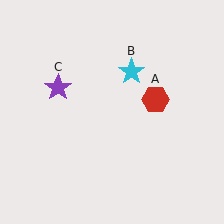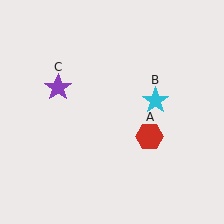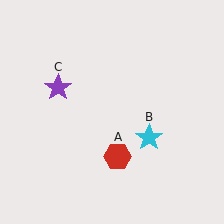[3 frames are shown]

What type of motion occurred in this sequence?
The red hexagon (object A), cyan star (object B) rotated clockwise around the center of the scene.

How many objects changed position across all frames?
2 objects changed position: red hexagon (object A), cyan star (object B).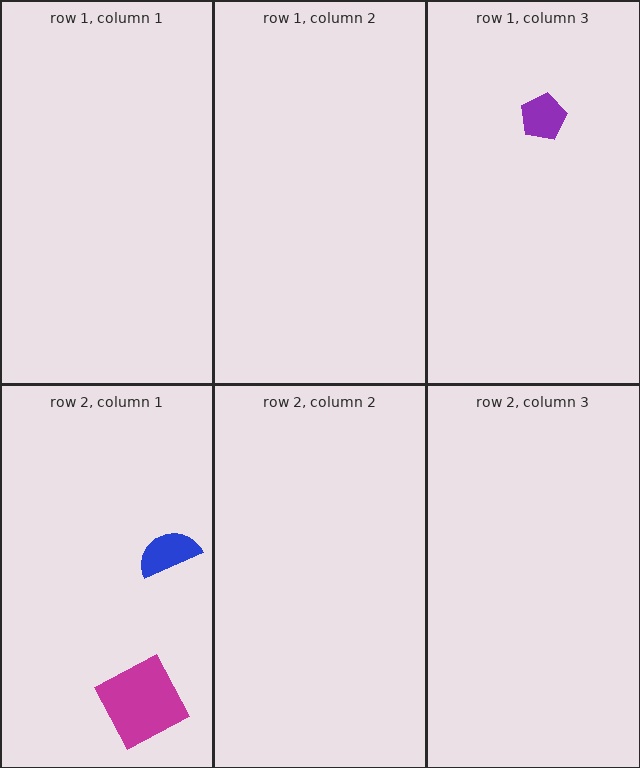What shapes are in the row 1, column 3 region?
The purple pentagon.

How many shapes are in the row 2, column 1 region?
2.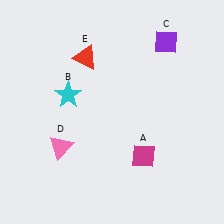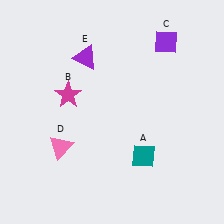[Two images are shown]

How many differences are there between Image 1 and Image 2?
There are 3 differences between the two images.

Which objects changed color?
A changed from magenta to teal. B changed from cyan to magenta. E changed from red to purple.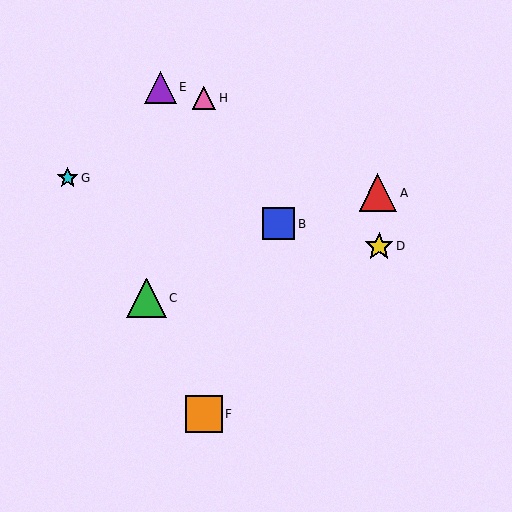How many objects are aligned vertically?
2 objects (F, H) are aligned vertically.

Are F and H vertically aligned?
Yes, both are at x≈204.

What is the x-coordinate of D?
Object D is at x≈379.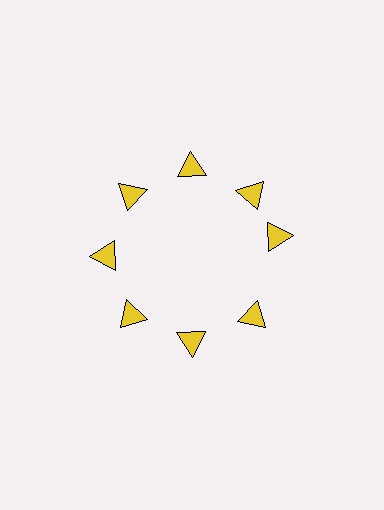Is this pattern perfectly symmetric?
No. The 8 yellow triangles are arranged in a ring, but one element near the 3 o'clock position is rotated out of alignment along the ring, breaking the 8-fold rotational symmetry.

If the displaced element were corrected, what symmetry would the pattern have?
It would have 8-fold rotational symmetry — the pattern would map onto itself every 45 degrees.